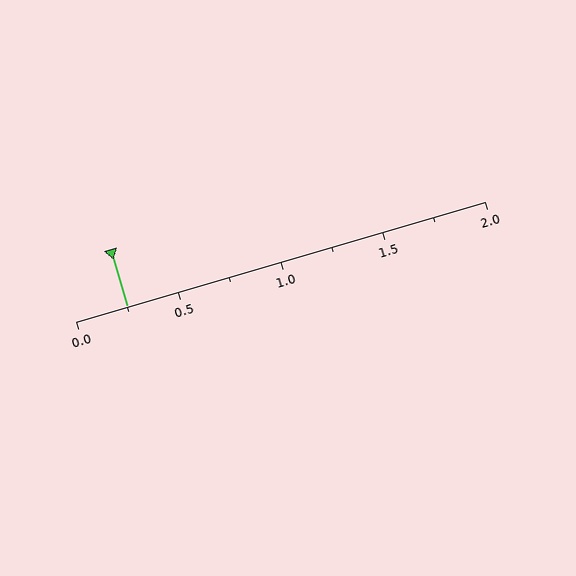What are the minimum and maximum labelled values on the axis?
The axis runs from 0.0 to 2.0.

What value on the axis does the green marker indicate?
The marker indicates approximately 0.25.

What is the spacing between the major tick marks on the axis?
The major ticks are spaced 0.5 apart.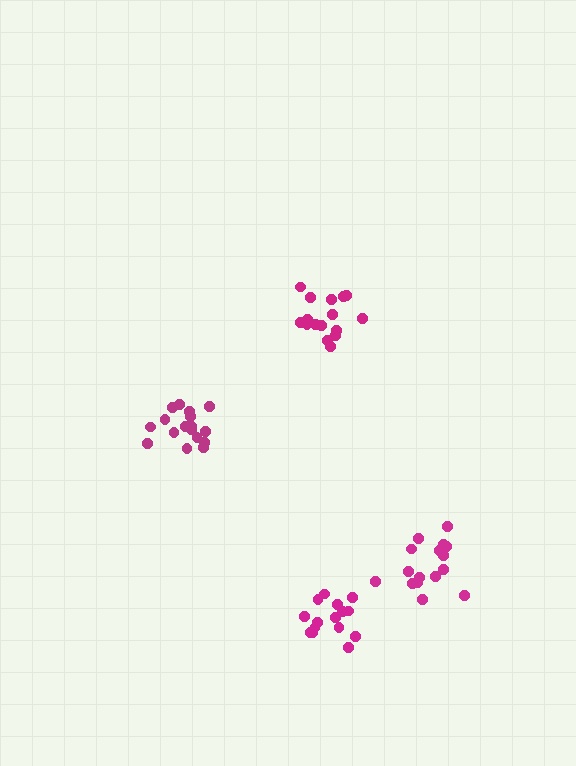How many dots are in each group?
Group 1: 17 dots, Group 2: 16 dots, Group 3: 16 dots, Group 4: 16 dots (65 total).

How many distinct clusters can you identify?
There are 4 distinct clusters.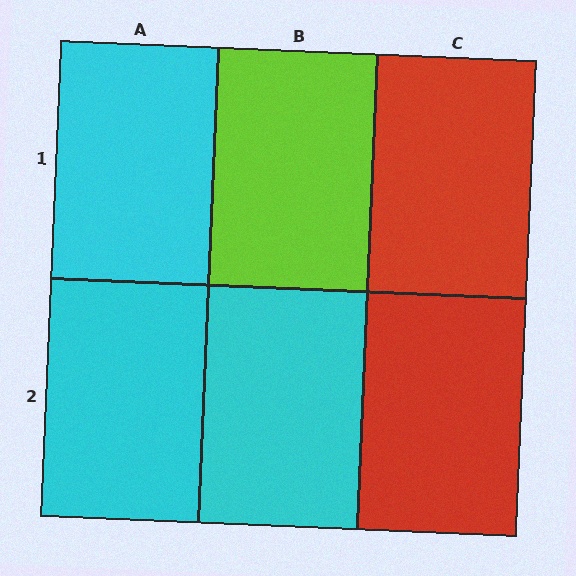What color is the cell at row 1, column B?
Lime.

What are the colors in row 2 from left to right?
Cyan, cyan, red.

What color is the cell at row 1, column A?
Cyan.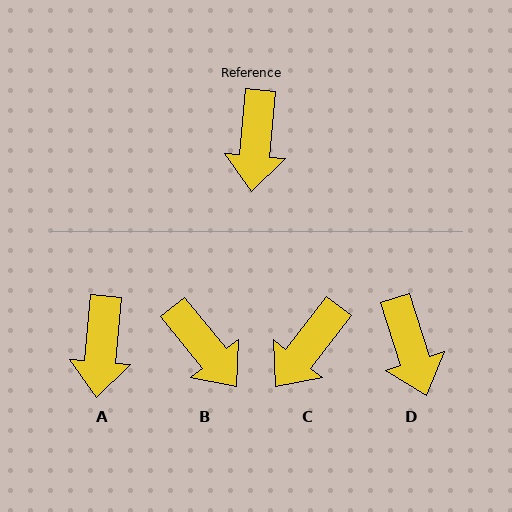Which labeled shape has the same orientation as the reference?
A.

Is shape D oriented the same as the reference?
No, it is off by about 23 degrees.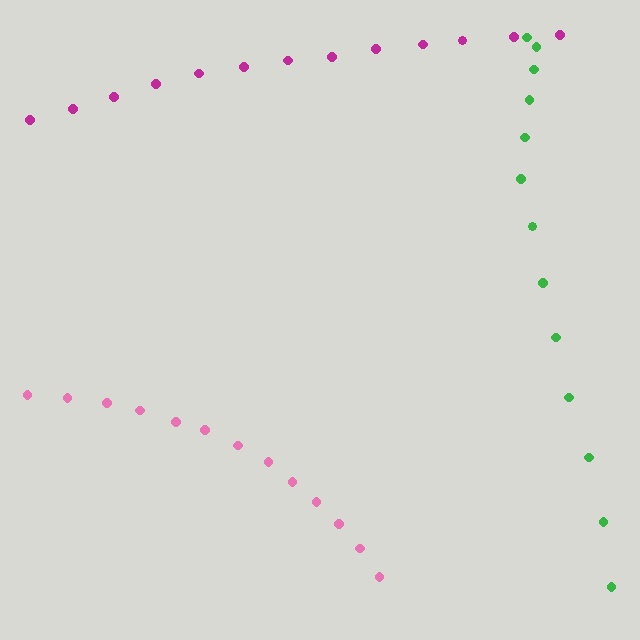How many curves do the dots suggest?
There are 3 distinct paths.